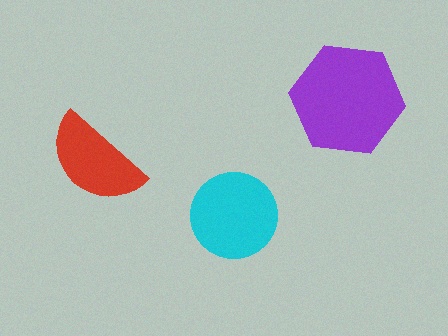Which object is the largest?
The purple hexagon.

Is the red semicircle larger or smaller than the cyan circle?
Smaller.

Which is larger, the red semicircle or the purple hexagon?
The purple hexagon.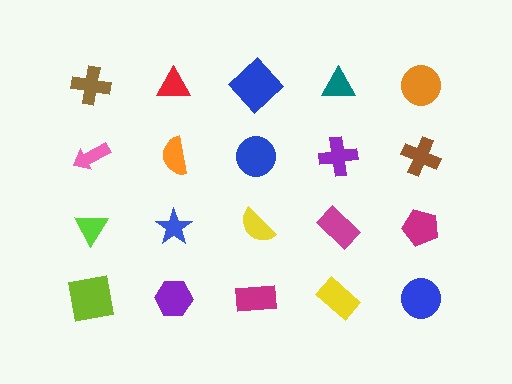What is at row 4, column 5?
A blue circle.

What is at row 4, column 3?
A magenta rectangle.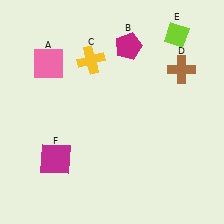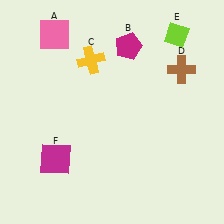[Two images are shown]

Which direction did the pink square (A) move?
The pink square (A) moved up.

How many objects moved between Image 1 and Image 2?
1 object moved between the two images.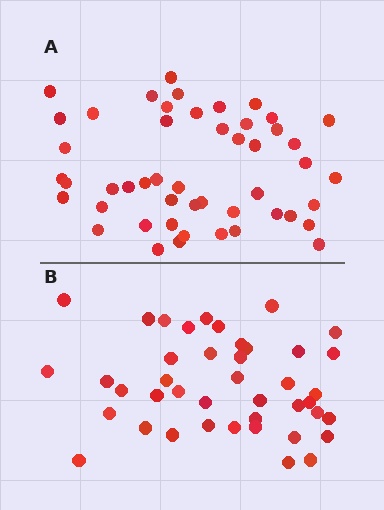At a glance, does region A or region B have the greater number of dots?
Region A (the top region) has more dots.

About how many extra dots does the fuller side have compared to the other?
Region A has roughly 8 or so more dots than region B.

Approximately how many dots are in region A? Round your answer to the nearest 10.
About 50 dots. (The exact count is 49, which rounds to 50.)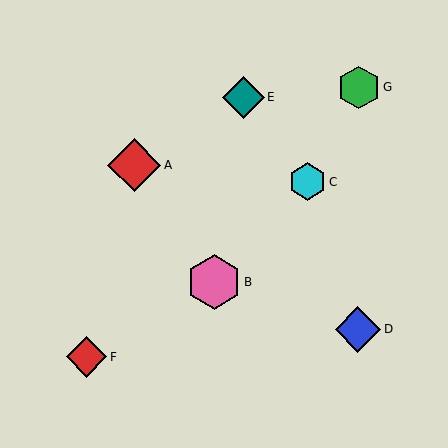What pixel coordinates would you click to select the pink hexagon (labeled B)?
Click at (214, 282) to select the pink hexagon B.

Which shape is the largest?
The pink hexagon (labeled B) is the largest.